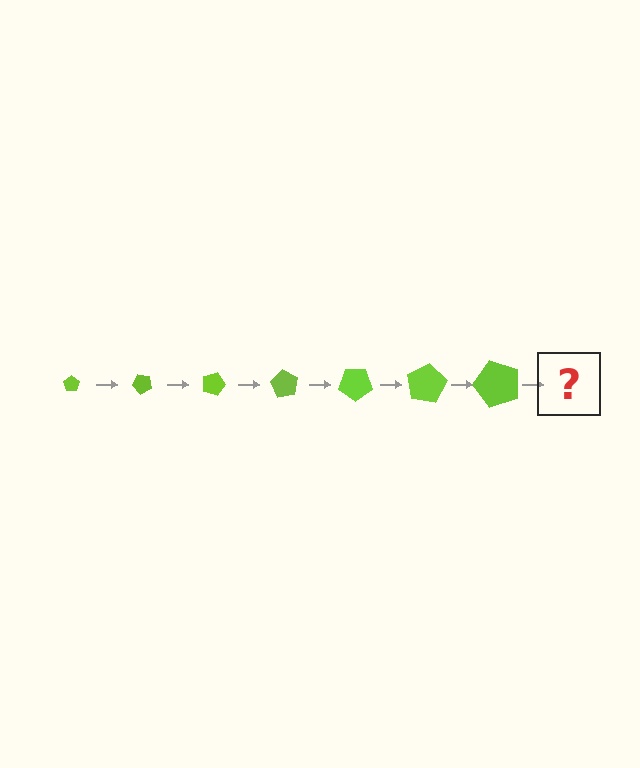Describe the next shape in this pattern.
It should be a pentagon, larger than the previous one and rotated 315 degrees from the start.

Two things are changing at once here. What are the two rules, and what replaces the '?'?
The two rules are that the pentagon grows larger each step and it rotates 45 degrees each step. The '?' should be a pentagon, larger than the previous one and rotated 315 degrees from the start.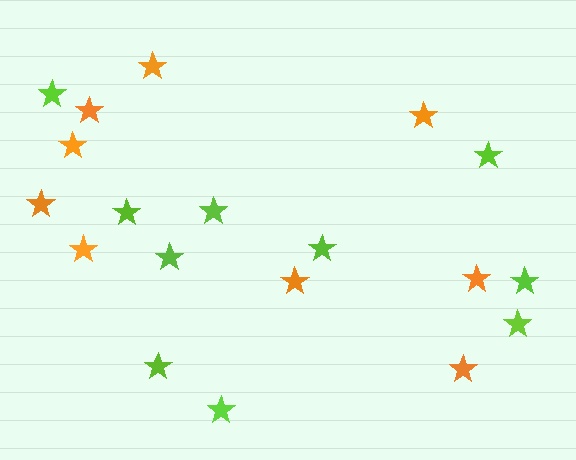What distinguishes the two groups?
There are 2 groups: one group of orange stars (9) and one group of lime stars (10).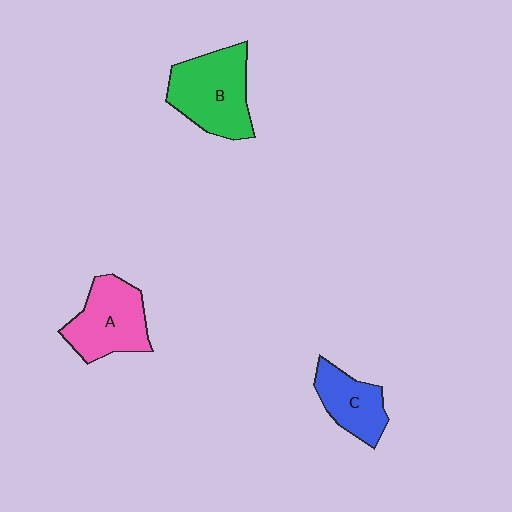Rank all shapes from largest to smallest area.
From largest to smallest: B (green), A (pink), C (blue).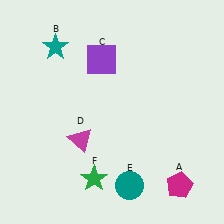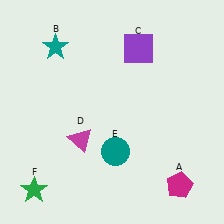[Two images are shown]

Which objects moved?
The objects that moved are: the purple square (C), the teal circle (E), the green star (F).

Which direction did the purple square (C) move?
The purple square (C) moved right.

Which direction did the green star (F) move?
The green star (F) moved left.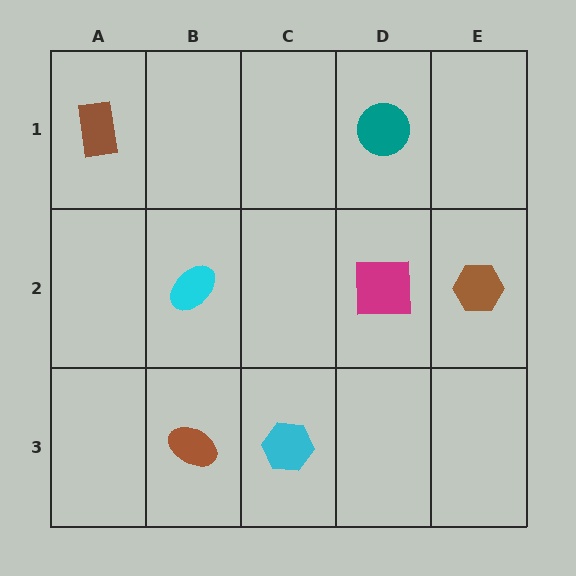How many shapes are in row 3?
2 shapes.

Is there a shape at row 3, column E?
No, that cell is empty.